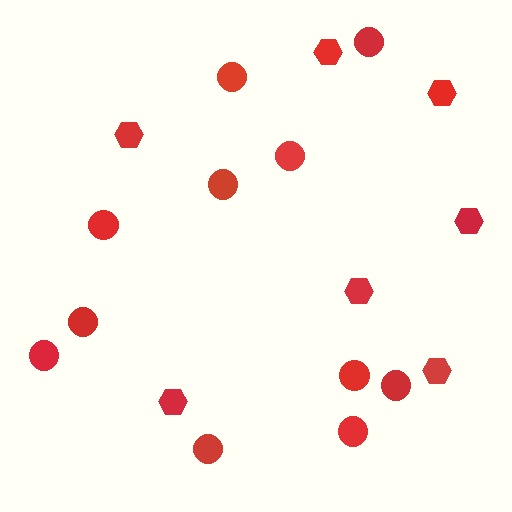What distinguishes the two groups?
There are 2 groups: one group of circles (11) and one group of hexagons (7).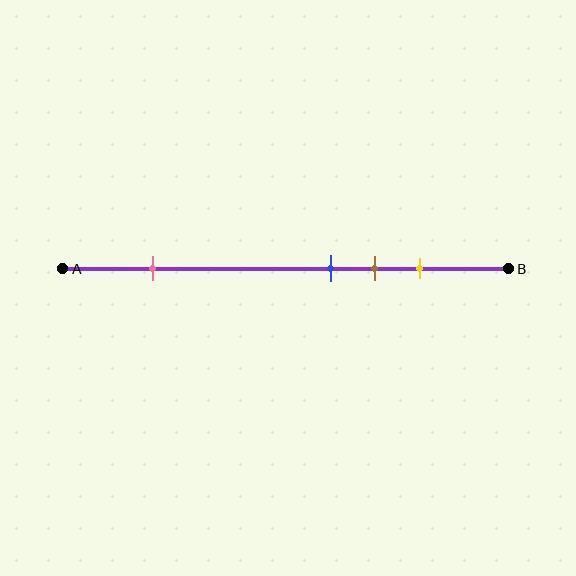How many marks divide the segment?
There are 4 marks dividing the segment.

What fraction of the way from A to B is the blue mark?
The blue mark is approximately 60% (0.6) of the way from A to B.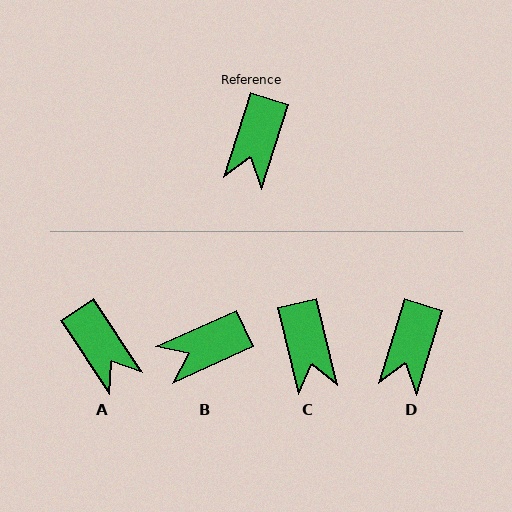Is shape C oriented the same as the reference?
No, it is off by about 30 degrees.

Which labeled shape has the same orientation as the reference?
D.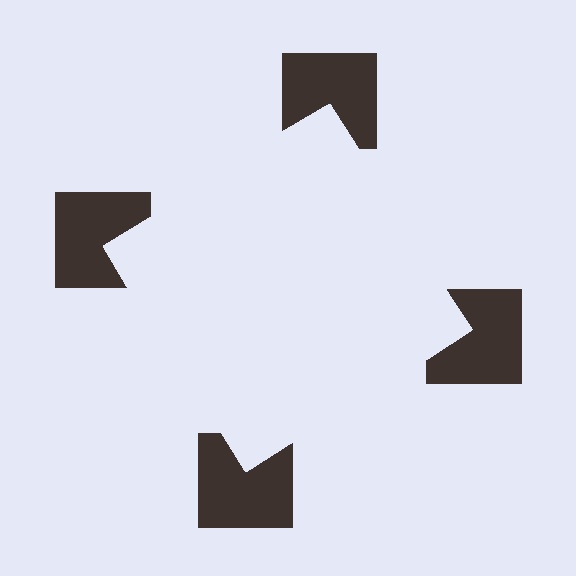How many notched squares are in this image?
There are 4 — one at each vertex of the illusory square.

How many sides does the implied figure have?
4 sides.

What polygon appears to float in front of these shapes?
An illusory square — its edges are inferred from the aligned wedge cuts in the notched squares, not physically drawn.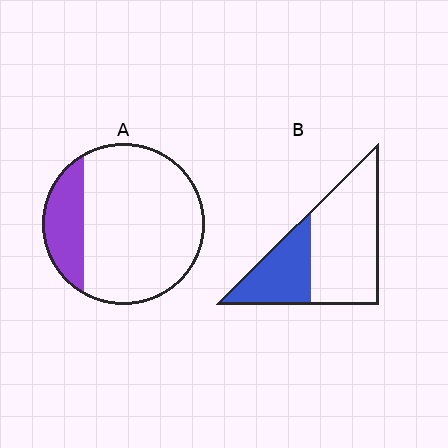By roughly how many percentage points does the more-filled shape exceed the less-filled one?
By roughly 15 percentage points (B over A).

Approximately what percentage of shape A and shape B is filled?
A is approximately 20% and B is approximately 35%.